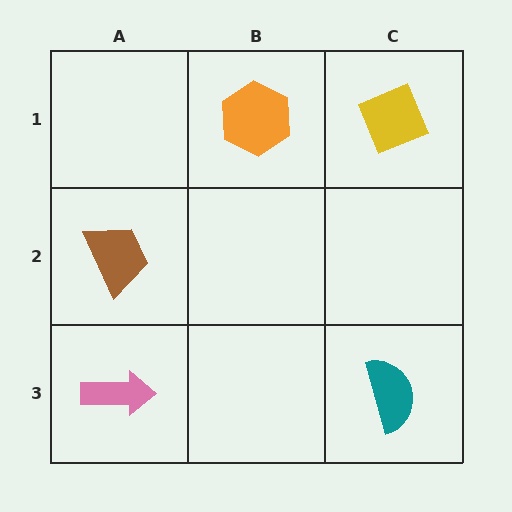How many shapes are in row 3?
2 shapes.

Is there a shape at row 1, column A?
No, that cell is empty.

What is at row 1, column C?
A yellow diamond.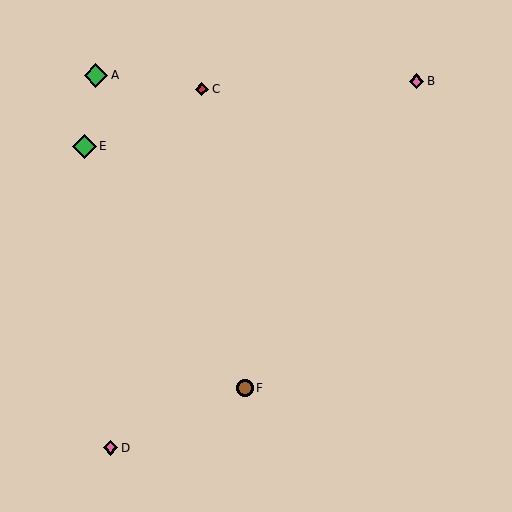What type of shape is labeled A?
Shape A is a green diamond.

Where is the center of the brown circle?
The center of the brown circle is at (245, 388).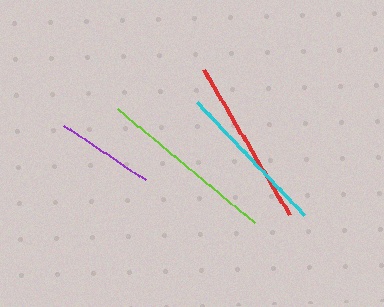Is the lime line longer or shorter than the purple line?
The lime line is longer than the purple line.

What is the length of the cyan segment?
The cyan segment is approximately 155 pixels long.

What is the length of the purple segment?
The purple segment is approximately 98 pixels long.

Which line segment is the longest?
The lime line is the longest at approximately 179 pixels.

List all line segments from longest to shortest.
From longest to shortest: lime, red, cyan, purple.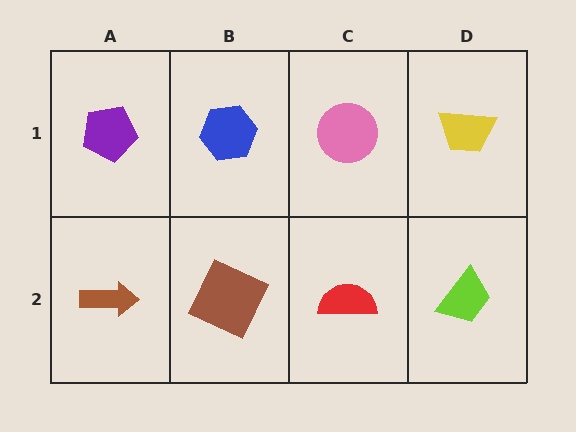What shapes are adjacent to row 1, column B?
A brown square (row 2, column B), a purple pentagon (row 1, column A), a pink circle (row 1, column C).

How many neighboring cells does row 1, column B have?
3.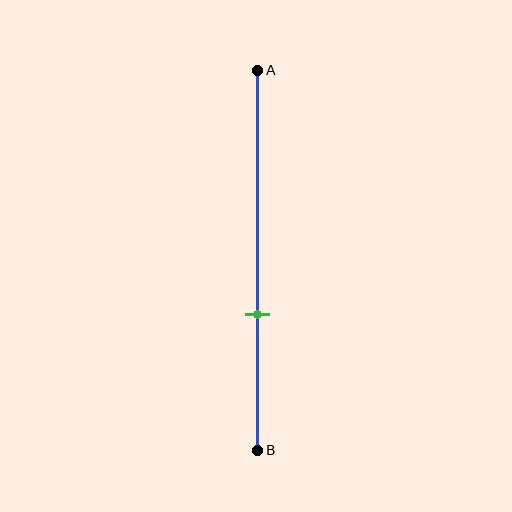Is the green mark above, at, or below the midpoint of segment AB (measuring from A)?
The green mark is below the midpoint of segment AB.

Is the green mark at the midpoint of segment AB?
No, the mark is at about 65% from A, not at the 50% midpoint.